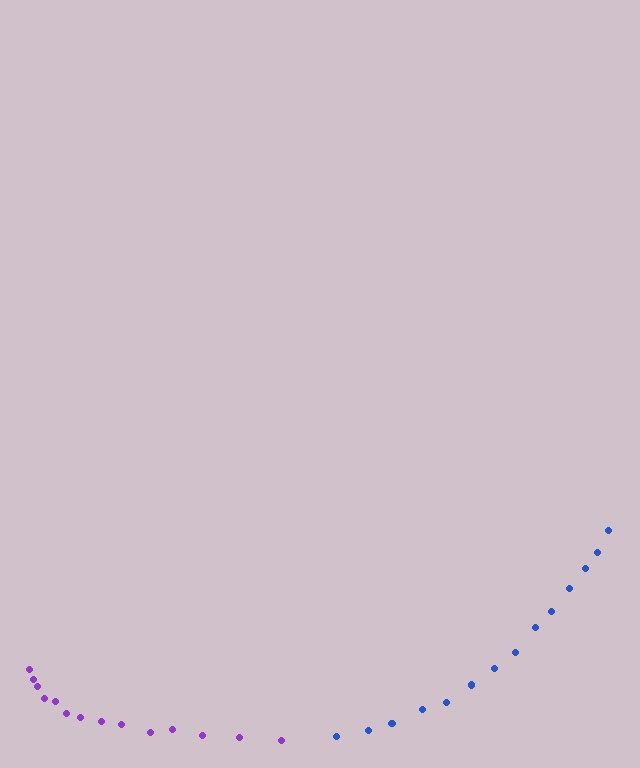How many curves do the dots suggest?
There are 2 distinct paths.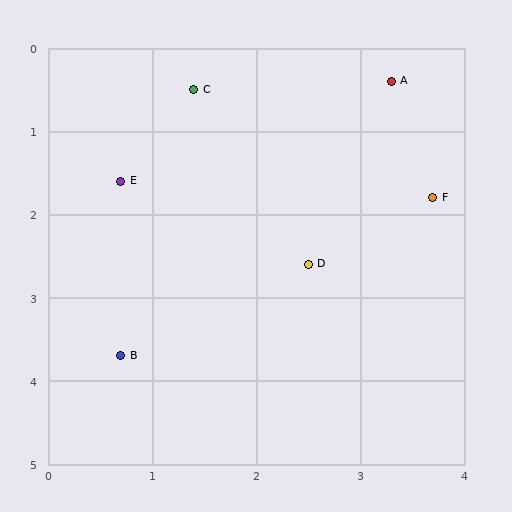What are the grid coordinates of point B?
Point B is at approximately (0.7, 3.7).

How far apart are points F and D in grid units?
Points F and D are about 1.4 grid units apart.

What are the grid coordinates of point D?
Point D is at approximately (2.5, 2.6).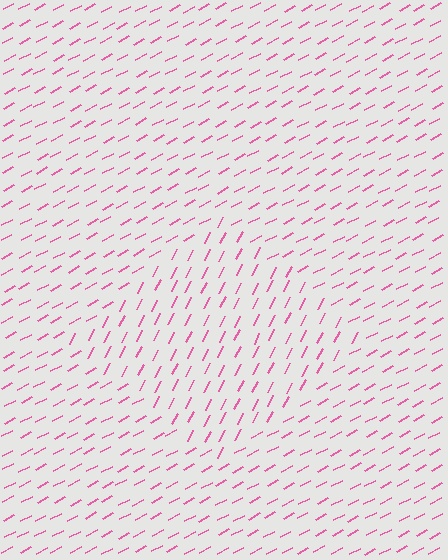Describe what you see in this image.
The image is filled with small pink line segments. A diamond region in the image has lines oriented differently from the surrounding lines, creating a visible texture boundary.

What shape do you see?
I see a diamond.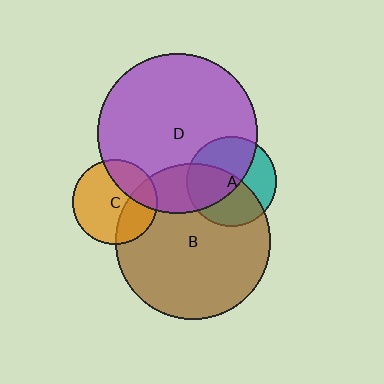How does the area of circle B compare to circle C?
Approximately 3.3 times.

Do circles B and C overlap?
Yes.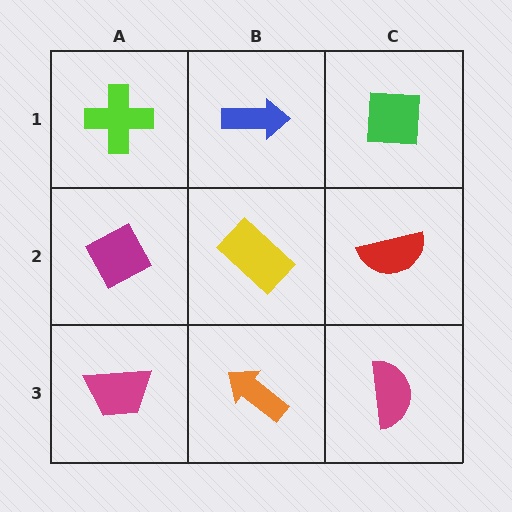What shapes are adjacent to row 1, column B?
A yellow rectangle (row 2, column B), a lime cross (row 1, column A), a green square (row 1, column C).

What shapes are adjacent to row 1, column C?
A red semicircle (row 2, column C), a blue arrow (row 1, column B).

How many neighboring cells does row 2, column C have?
3.